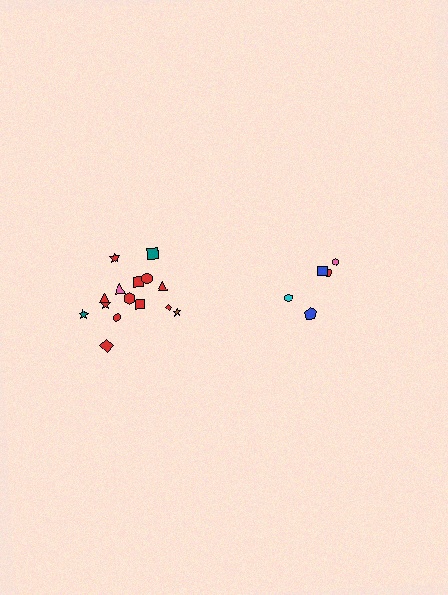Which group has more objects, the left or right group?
The left group.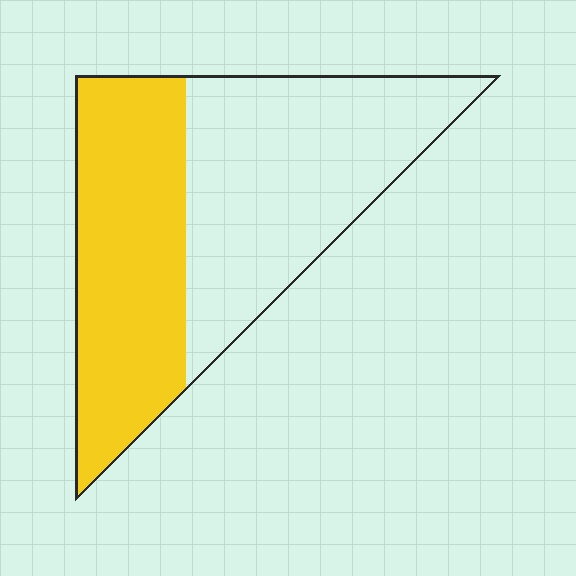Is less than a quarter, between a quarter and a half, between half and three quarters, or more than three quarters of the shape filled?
Between a quarter and a half.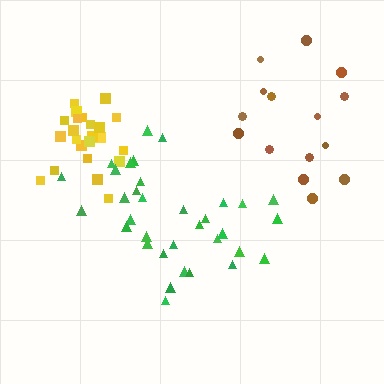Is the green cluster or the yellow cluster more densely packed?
Yellow.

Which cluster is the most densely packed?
Yellow.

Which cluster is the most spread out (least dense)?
Brown.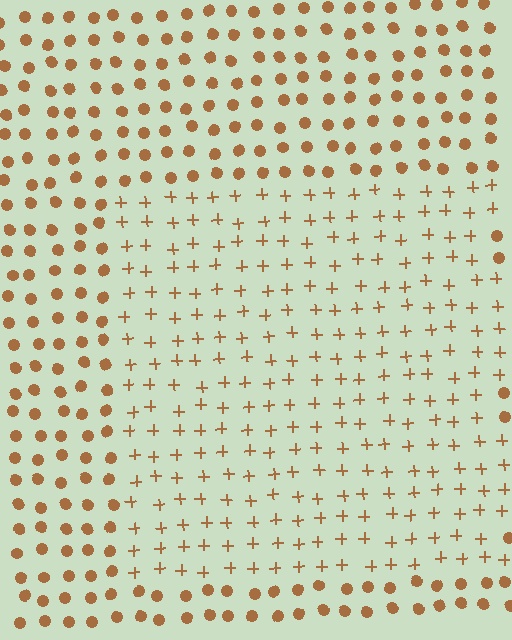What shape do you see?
I see a rectangle.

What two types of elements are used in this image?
The image uses plus signs inside the rectangle region and circles outside it.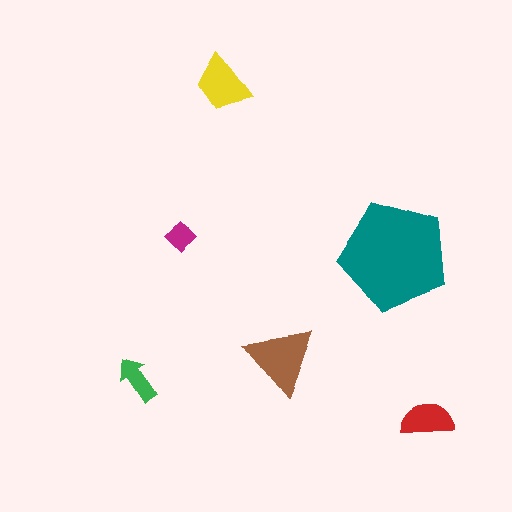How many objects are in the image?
There are 6 objects in the image.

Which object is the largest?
The teal pentagon.